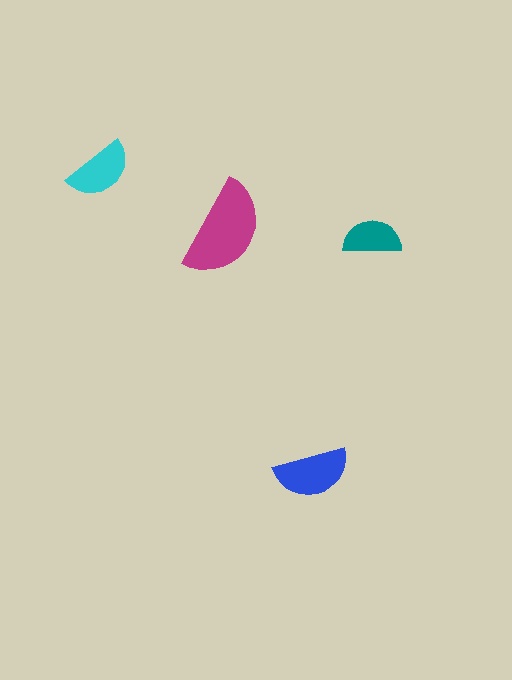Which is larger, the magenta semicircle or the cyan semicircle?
The magenta one.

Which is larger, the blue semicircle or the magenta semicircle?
The magenta one.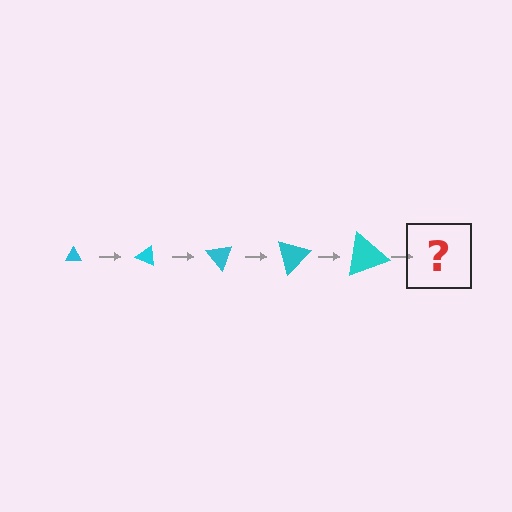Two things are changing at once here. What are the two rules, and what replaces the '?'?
The two rules are that the triangle grows larger each step and it rotates 25 degrees each step. The '?' should be a triangle, larger than the previous one and rotated 125 degrees from the start.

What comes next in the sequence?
The next element should be a triangle, larger than the previous one and rotated 125 degrees from the start.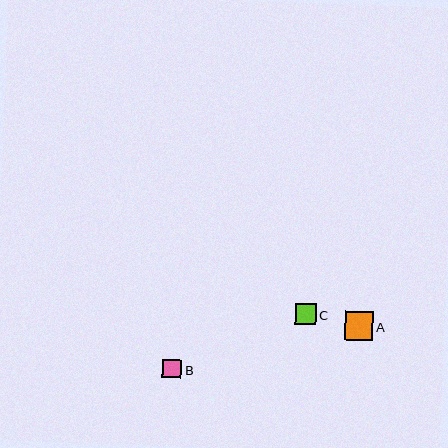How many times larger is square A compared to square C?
Square A is approximately 1.4 times the size of square C.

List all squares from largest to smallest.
From largest to smallest: A, C, B.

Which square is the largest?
Square A is the largest with a size of approximately 28 pixels.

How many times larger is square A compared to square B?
Square A is approximately 1.5 times the size of square B.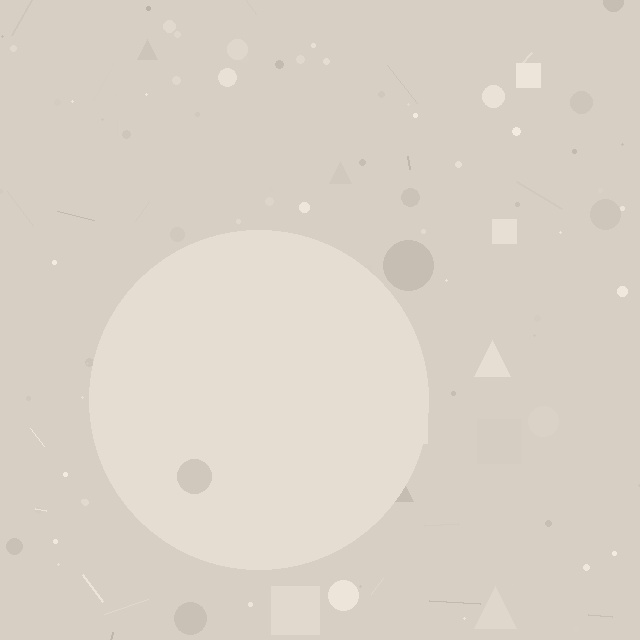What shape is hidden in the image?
A circle is hidden in the image.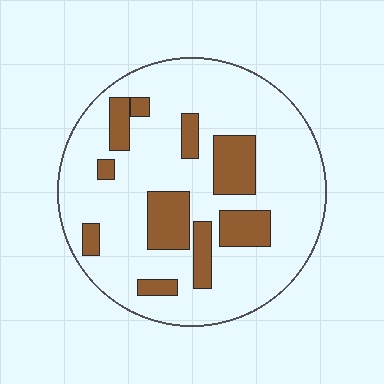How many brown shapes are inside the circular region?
10.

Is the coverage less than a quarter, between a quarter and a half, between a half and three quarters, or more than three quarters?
Less than a quarter.